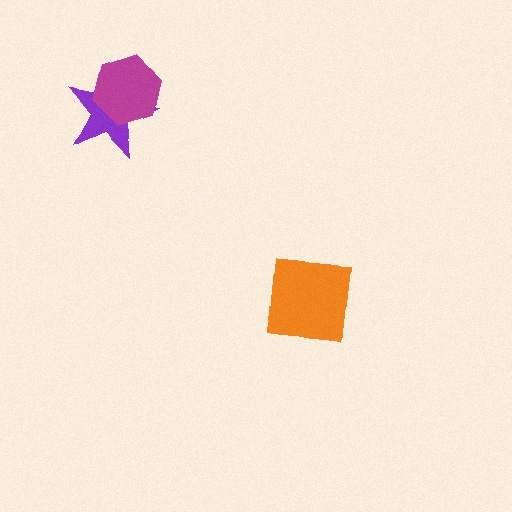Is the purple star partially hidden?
Yes, it is partially covered by another shape.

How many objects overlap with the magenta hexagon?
1 object overlaps with the magenta hexagon.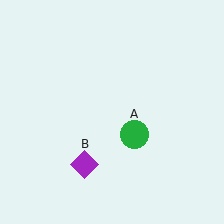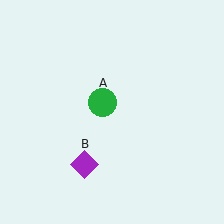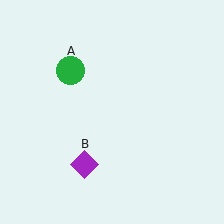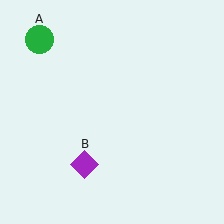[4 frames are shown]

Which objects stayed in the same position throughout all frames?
Purple diamond (object B) remained stationary.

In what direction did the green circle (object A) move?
The green circle (object A) moved up and to the left.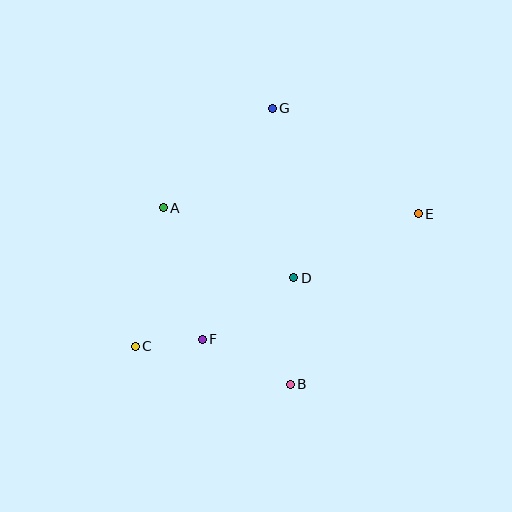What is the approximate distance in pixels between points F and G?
The distance between F and G is approximately 241 pixels.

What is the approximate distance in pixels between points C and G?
The distance between C and G is approximately 274 pixels.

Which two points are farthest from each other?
Points C and E are farthest from each other.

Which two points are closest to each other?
Points C and F are closest to each other.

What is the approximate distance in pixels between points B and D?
The distance between B and D is approximately 107 pixels.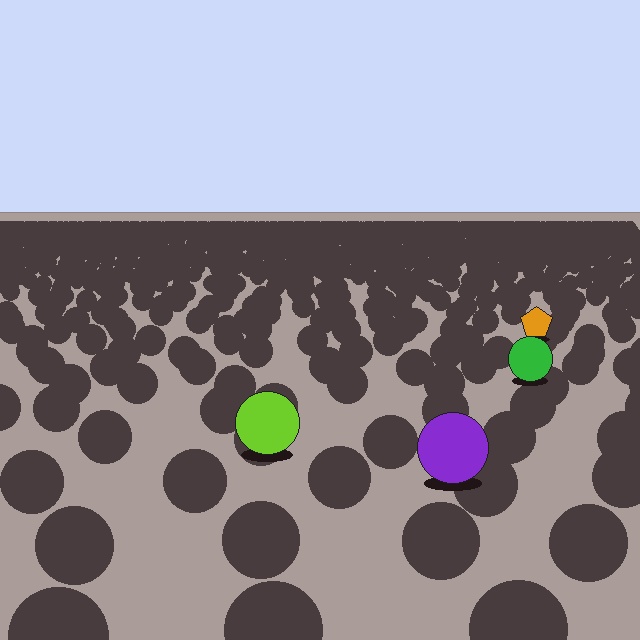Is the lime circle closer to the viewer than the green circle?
Yes. The lime circle is closer — you can tell from the texture gradient: the ground texture is coarser near it.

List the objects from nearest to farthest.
From nearest to farthest: the purple circle, the lime circle, the green circle, the orange pentagon.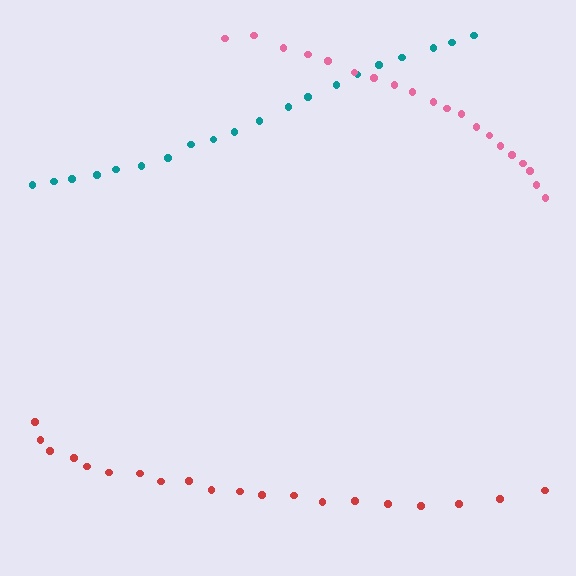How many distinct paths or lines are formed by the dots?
There are 3 distinct paths.